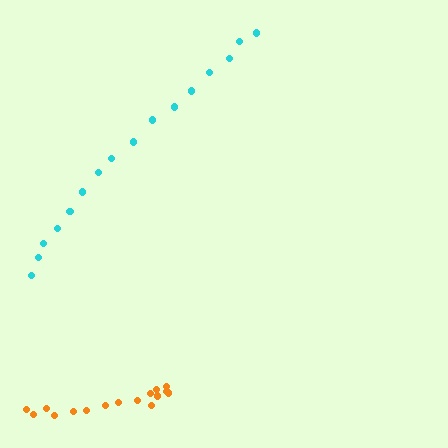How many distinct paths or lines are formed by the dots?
There are 2 distinct paths.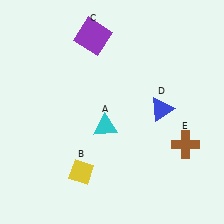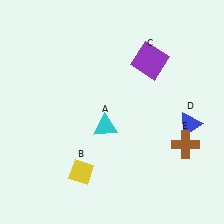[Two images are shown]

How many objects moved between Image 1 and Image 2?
2 objects moved between the two images.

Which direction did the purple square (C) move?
The purple square (C) moved right.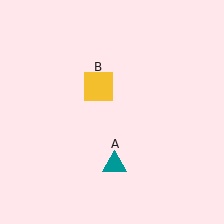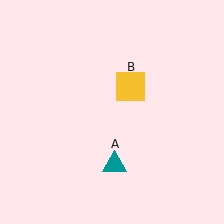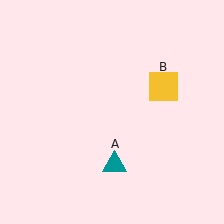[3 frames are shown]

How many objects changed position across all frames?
1 object changed position: yellow square (object B).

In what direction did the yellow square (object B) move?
The yellow square (object B) moved right.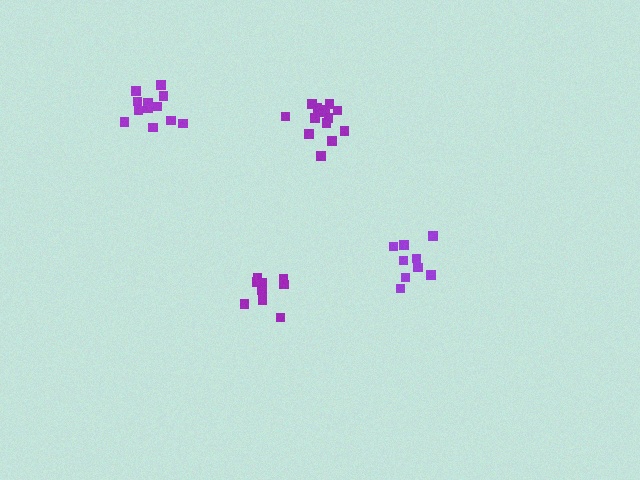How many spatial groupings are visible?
There are 4 spatial groupings.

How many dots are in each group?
Group 1: 14 dots, Group 2: 12 dots, Group 3: 9 dots, Group 4: 9 dots (44 total).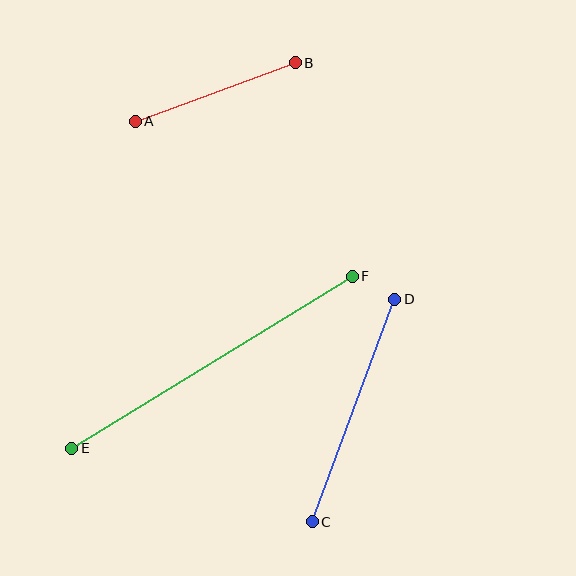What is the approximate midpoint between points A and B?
The midpoint is at approximately (215, 92) pixels.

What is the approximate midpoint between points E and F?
The midpoint is at approximately (212, 362) pixels.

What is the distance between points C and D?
The distance is approximately 237 pixels.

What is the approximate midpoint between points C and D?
The midpoint is at approximately (354, 411) pixels.